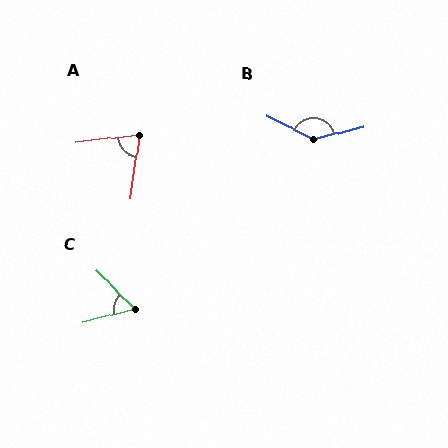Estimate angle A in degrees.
Approximately 75 degrees.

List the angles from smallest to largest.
C (59°), A (75°), B (139°).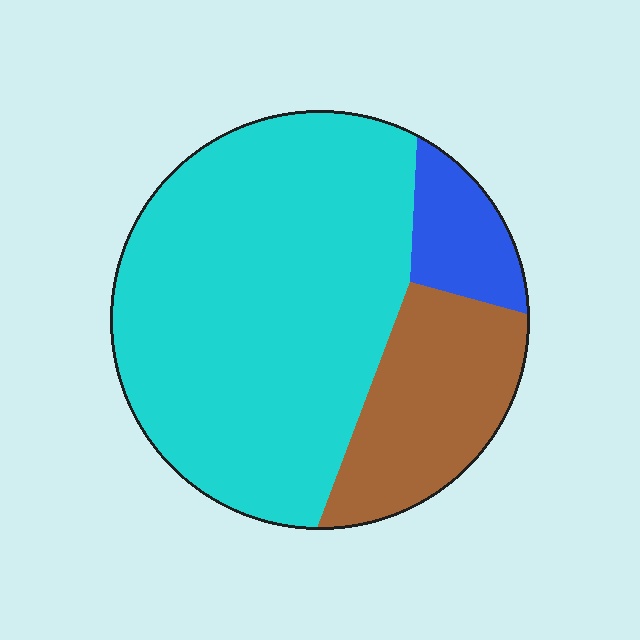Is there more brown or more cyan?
Cyan.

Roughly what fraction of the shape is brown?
Brown takes up about one fifth (1/5) of the shape.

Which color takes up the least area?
Blue, at roughly 10%.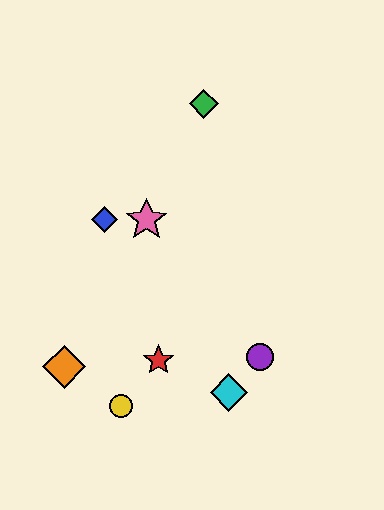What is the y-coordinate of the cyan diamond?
The cyan diamond is at y≈392.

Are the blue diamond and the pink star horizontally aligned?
Yes, both are at y≈220.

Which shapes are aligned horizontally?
The blue diamond, the pink star are aligned horizontally.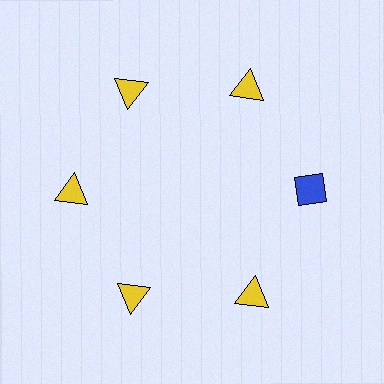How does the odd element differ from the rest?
It differs in both color (blue instead of yellow) and shape (diamond instead of triangle).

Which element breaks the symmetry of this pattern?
The blue diamond at roughly the 3 o'clock position breaks the symmetry. All other shapes are yellow triangles.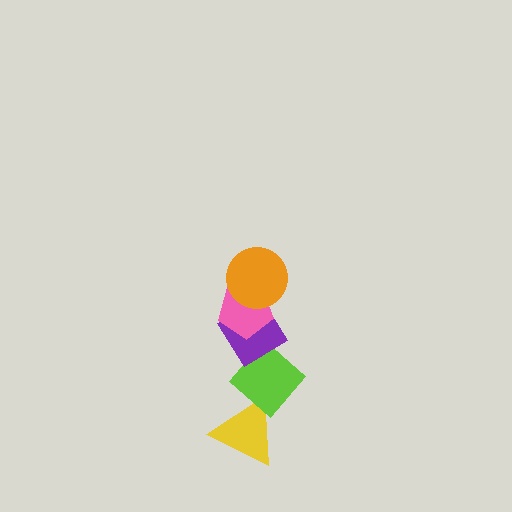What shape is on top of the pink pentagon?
The orange circle is on top of the pink pentagon.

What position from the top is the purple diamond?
The purple diamond is 3rd from the top.